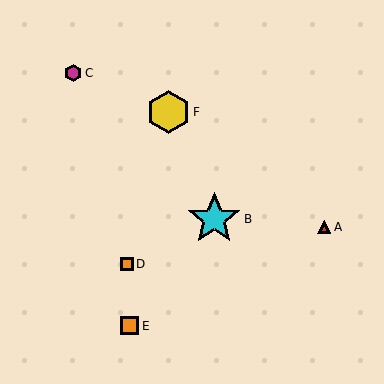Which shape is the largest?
The cyan star (labeled B) is the largest.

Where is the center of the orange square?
The center of the orange square is at (127, 264).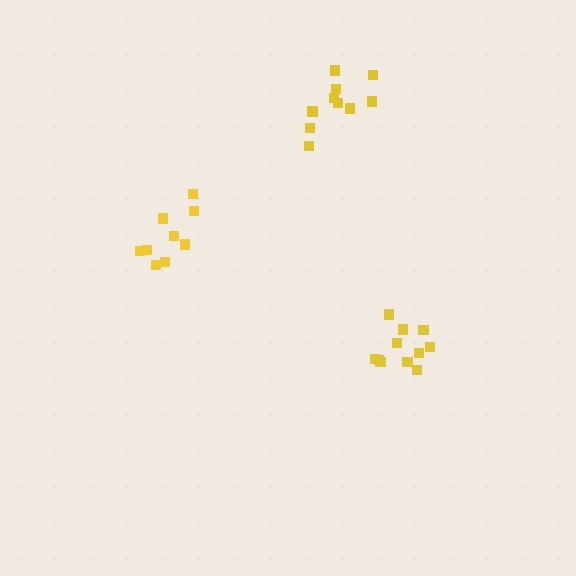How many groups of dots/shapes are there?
There are 3 groups.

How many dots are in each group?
Group 1: 11 dots, Group 2: 9 dots, Group 3: 10 dots (30 total).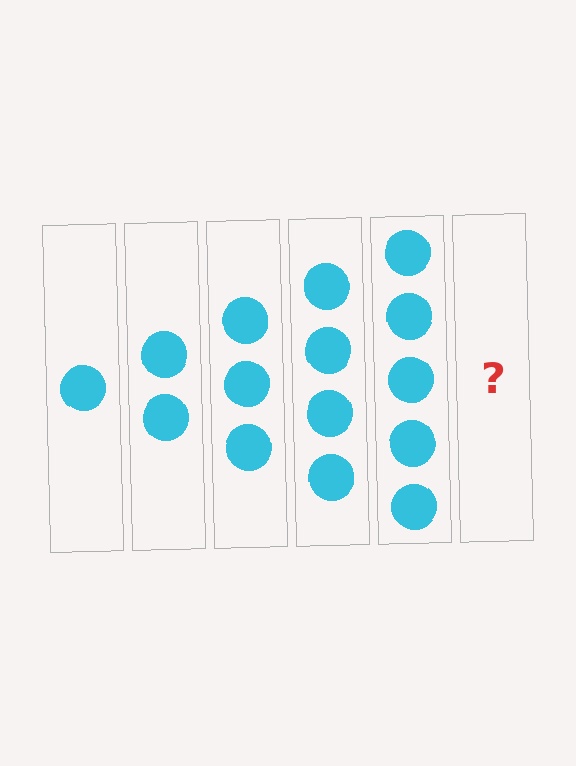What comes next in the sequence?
The next element should be 6 circles.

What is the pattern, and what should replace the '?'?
The pattern is that each step adds one more circle. The '?' should be 6 circles.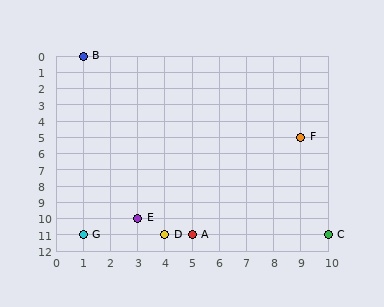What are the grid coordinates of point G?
Point G is at grid coordinates (1, 11).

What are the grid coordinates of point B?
Point B is at grid coordinates (1, 0).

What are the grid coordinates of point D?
Point D is at grid coordinates (4, 11).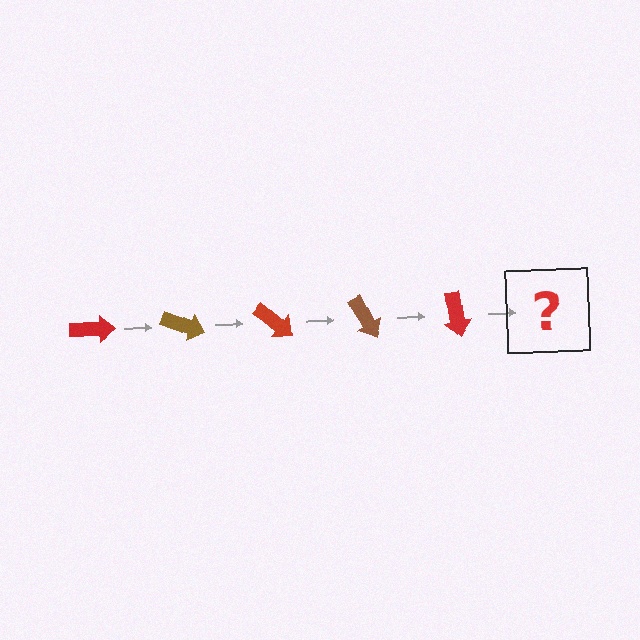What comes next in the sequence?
The next element should be a brown arrow, rotated 100 degrees from the start.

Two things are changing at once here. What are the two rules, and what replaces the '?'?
The two rules are that it rotates 20 degrees each step and the color cycles through red and brown. The '?' should be a brown arrow, rotated 100 degrees from the start.